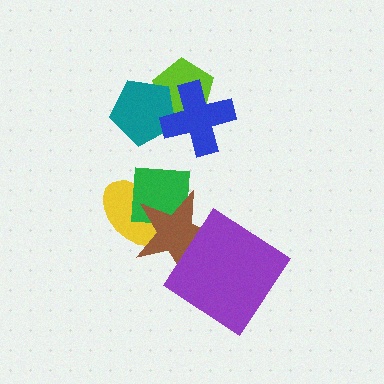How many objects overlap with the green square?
2 objects overlap with the green square.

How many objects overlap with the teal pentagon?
2 objects overlap with the teal pentagon.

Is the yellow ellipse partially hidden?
Yes, it is partially covered by another shape.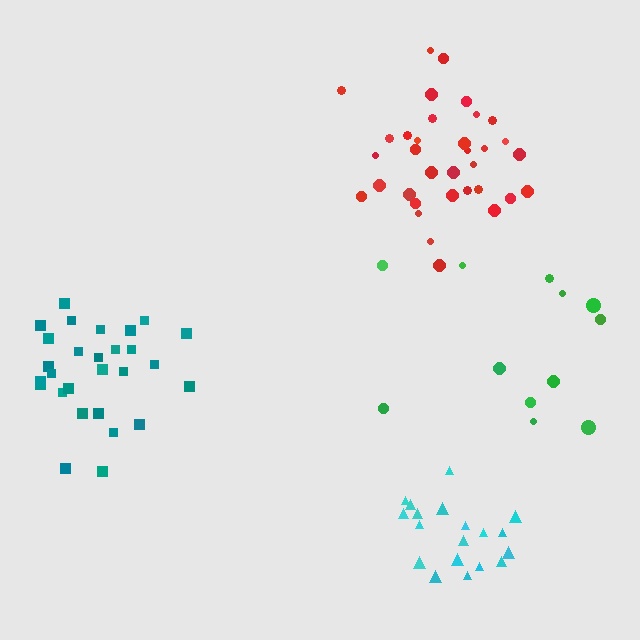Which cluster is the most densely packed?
Cyan.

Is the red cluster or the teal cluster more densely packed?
Red.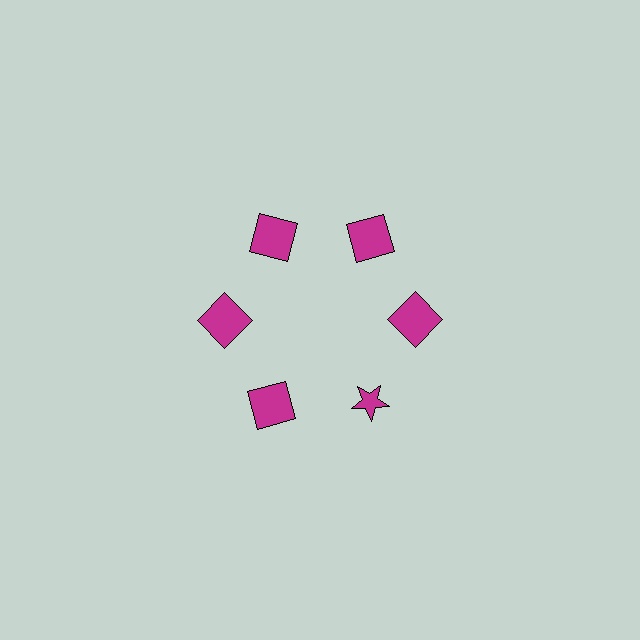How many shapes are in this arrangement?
There are 6 shapes arranged in a ring pattern.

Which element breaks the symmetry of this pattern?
The magenta star at roughly the 5 o'clock position breaks the symmetry. All other shapes are magenta squares.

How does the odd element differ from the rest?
It has a different shape: star instead of square.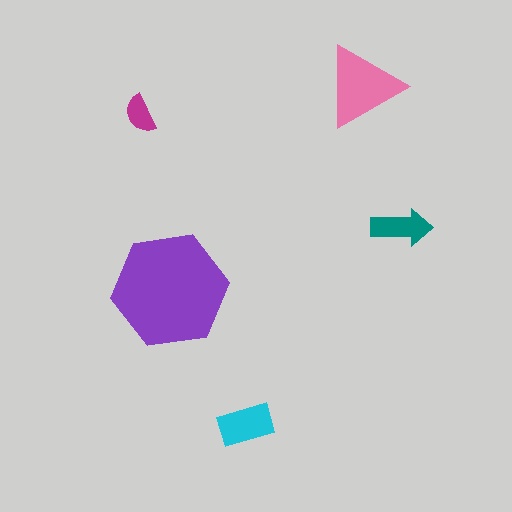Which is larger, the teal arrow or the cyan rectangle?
The cyan rectangle.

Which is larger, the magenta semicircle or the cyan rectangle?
The cyan rectangle.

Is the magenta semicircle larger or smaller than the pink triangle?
Smaller.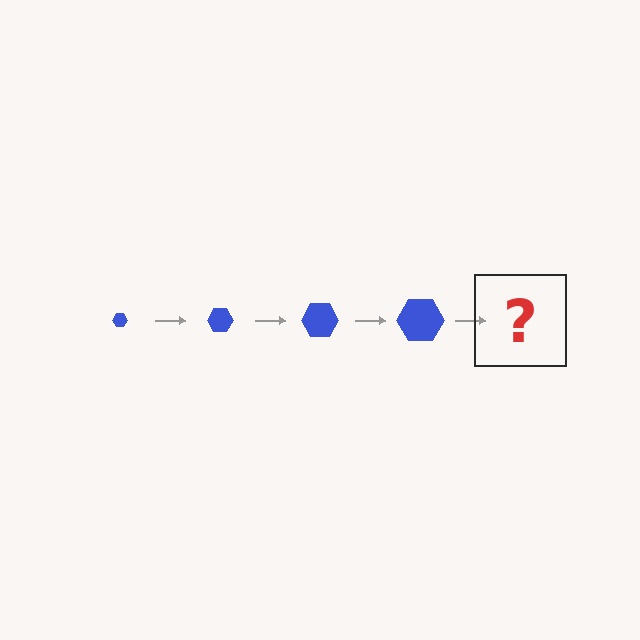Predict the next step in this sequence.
The next step is a blue hexagon, larger than the previous one.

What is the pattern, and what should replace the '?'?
The pattern is that the hexagon gets progressively larger each step. The '?' should be a blue hexagon, larger than the previous one.